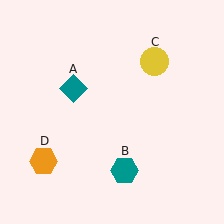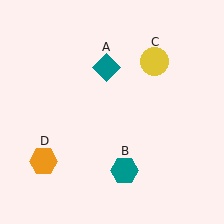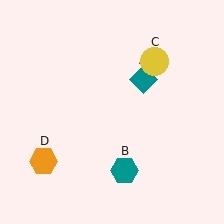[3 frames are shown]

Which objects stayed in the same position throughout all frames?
Teal hexagon (object B) and yellow circle (object C) and orange hexagon (object D) remained stationary.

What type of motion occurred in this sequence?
The teal diamond (object A) rotated clockwise around the center of the scene.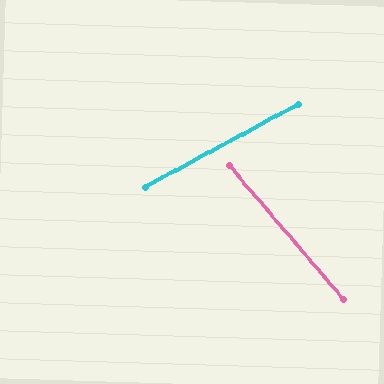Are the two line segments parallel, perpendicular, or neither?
Neither parallel nor perpendicular — they differ by about 78°.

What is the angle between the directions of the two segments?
Approximately 78 degrees.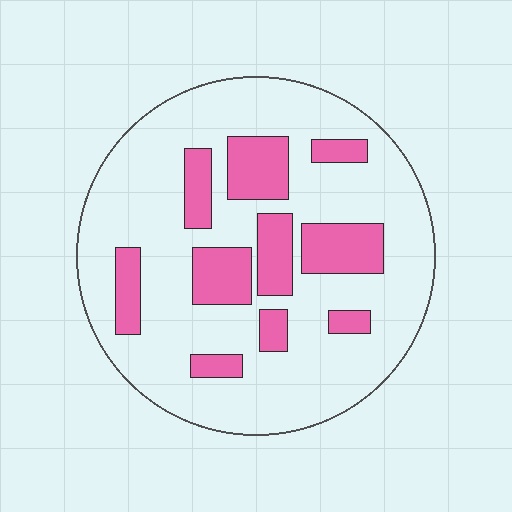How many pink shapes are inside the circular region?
10.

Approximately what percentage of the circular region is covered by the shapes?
Approximately 25%.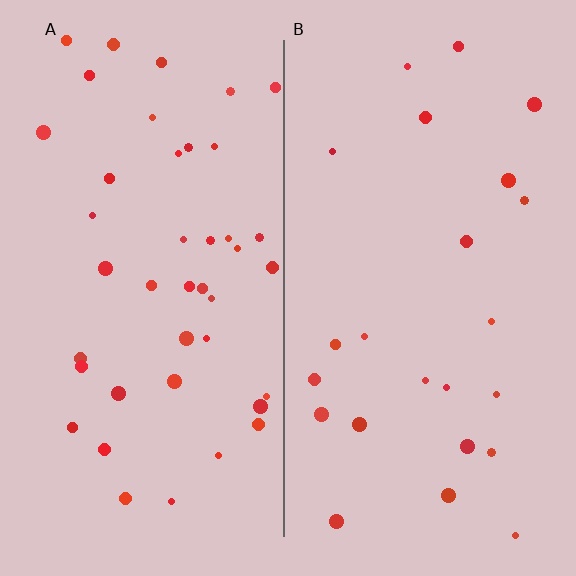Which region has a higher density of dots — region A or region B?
A (the left).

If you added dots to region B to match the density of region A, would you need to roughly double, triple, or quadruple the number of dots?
Approximately double.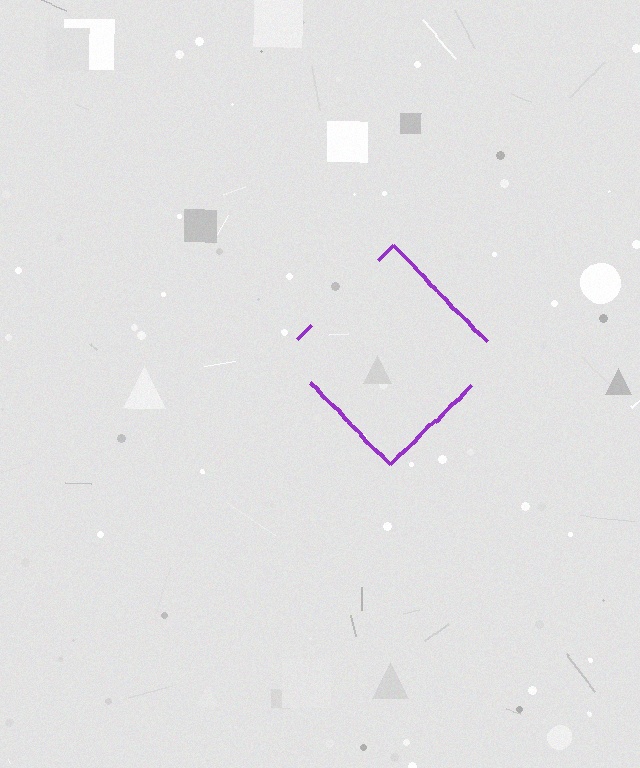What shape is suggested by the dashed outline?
The dashed outline suggests a diamond.